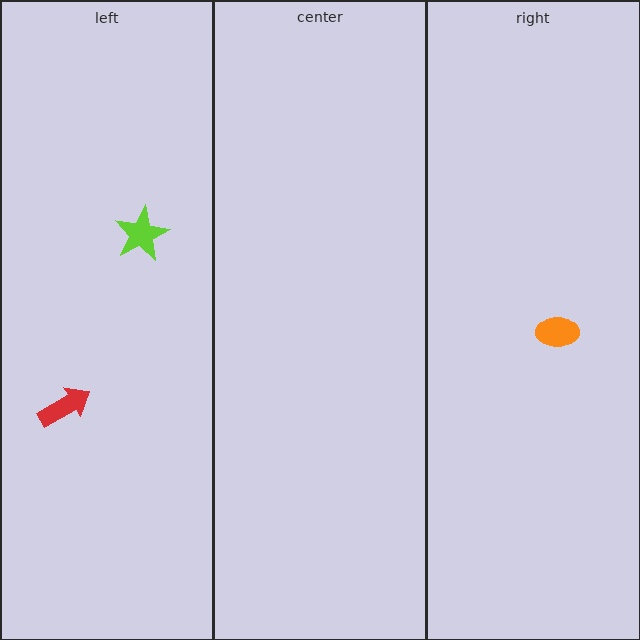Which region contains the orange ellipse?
The right region.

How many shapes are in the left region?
2.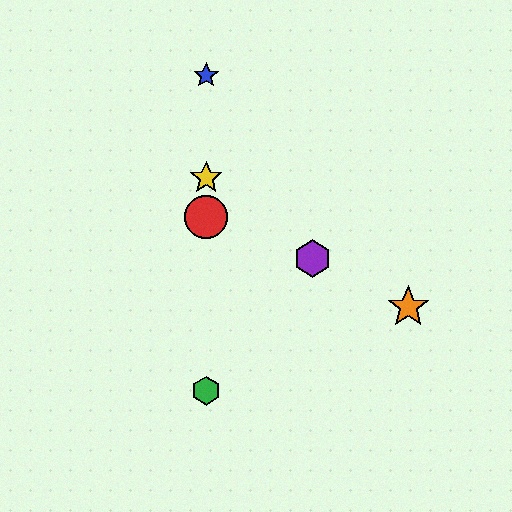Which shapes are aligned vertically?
The red circle, the blue star, the green hexagon, the yellow star are aligned vertically.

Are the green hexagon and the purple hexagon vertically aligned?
No, the green hexagon is at x≈206 and the purple hexagon is at x≈313.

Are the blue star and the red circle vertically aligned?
Yes, both are at x≈206.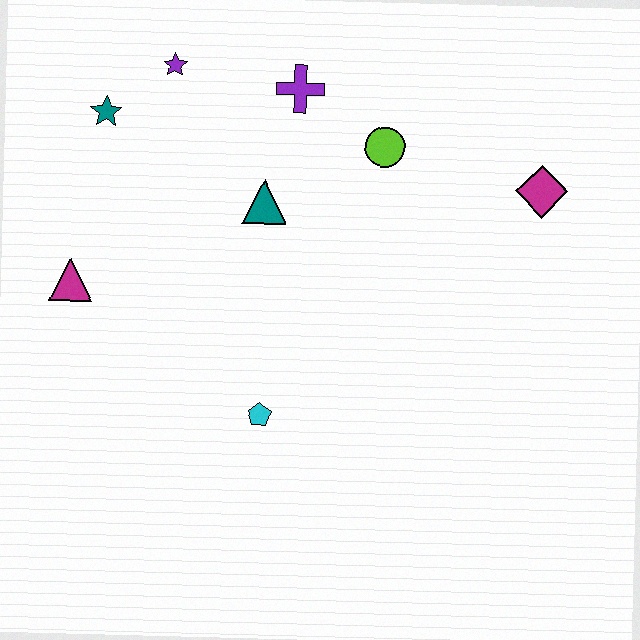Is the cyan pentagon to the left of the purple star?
No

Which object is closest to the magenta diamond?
The lime circle is closest to the magenta diamond.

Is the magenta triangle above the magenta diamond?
No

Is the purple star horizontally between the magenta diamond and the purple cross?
No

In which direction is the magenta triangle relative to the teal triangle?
The magenta triangle is to the left of the teal triangle.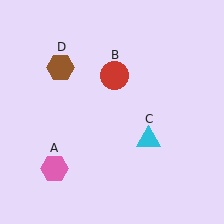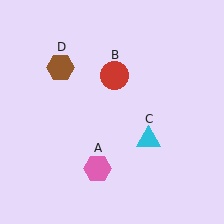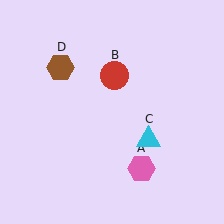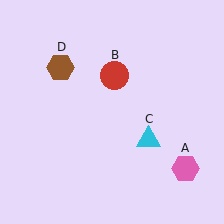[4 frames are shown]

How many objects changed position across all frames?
1 object changed position: pink hexagon (object A).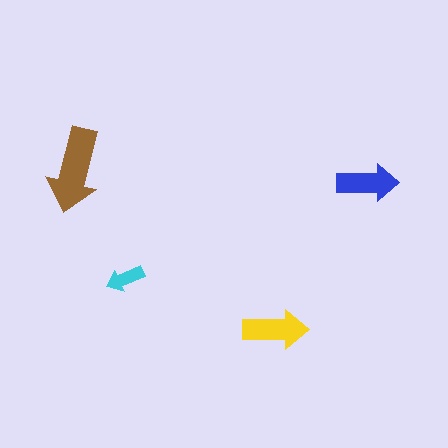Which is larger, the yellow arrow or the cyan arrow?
The yellow one.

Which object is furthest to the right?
The blue arrow is rightmost.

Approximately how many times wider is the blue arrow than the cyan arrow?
About 1.5 times wider.